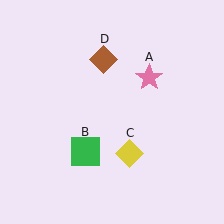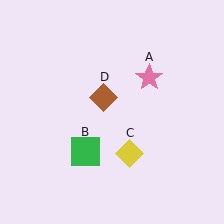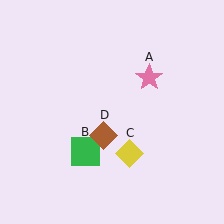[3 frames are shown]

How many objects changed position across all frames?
1 object changed position: brown diamond (object D).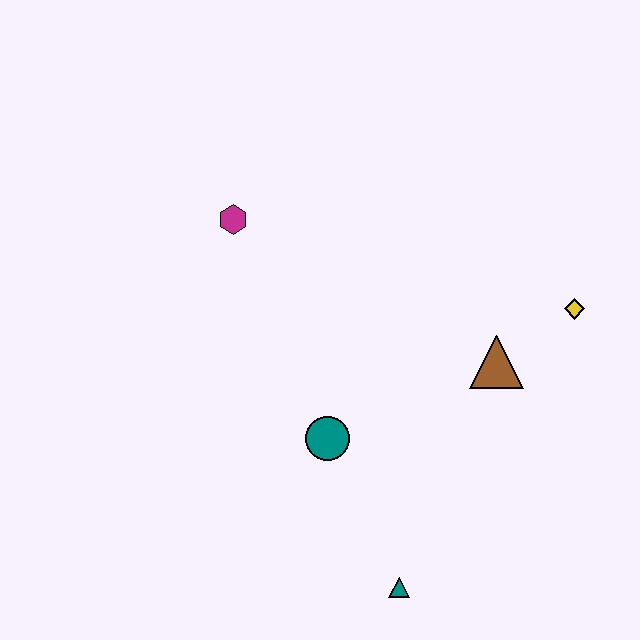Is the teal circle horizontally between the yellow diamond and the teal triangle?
No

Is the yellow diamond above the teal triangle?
Yes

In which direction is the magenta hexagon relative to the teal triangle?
The magenta hexagon is above the teal triangle.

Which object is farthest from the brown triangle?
The magenta hexagon is farthest from the brown triangle.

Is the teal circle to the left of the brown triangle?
Yes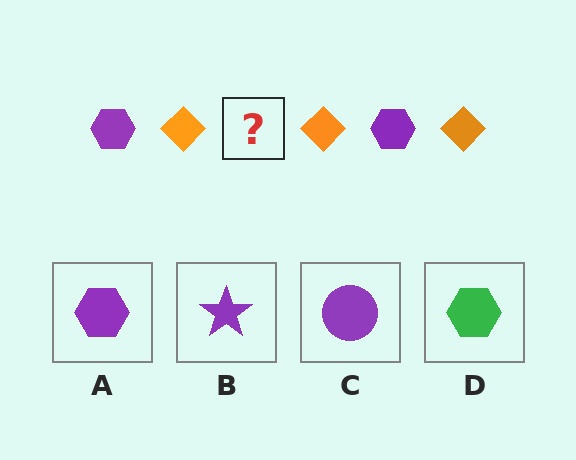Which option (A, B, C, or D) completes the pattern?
A.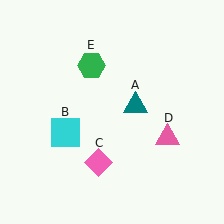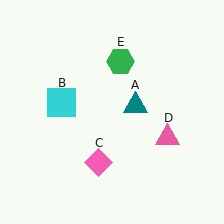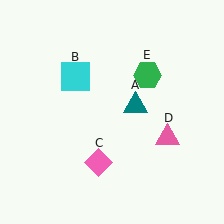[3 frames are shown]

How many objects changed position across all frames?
2 objects changed position: cyan square (object B), green hexagon (object E).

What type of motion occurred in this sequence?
The cyan square (object B), green hexagon (object E) rotated clockwise around the center of the scene.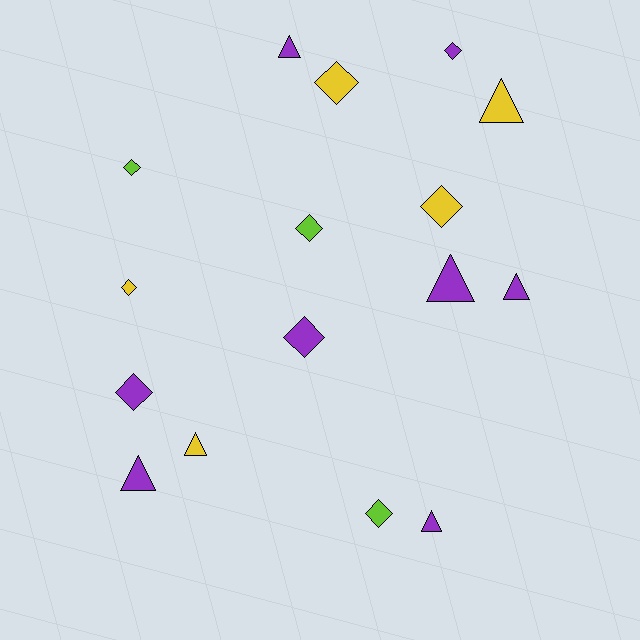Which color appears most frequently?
Purple, with 8 objects.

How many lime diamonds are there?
There are 3 lime diamonds.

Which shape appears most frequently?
Diamond, with 9 objects.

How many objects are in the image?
There are 16 objects.